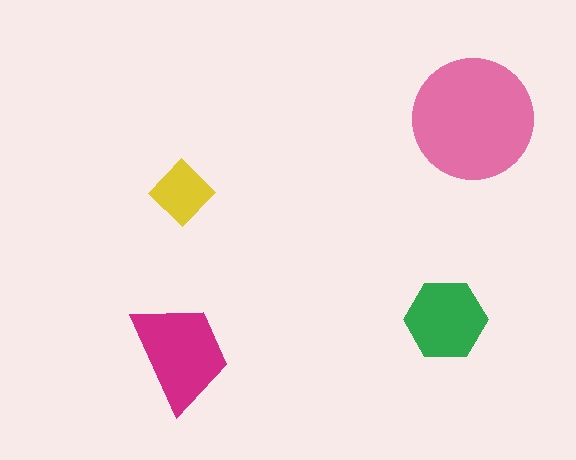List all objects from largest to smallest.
The pink circle, the magenta trapezoid, the green hexagon, the yellow diamond.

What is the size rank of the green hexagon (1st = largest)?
3rd.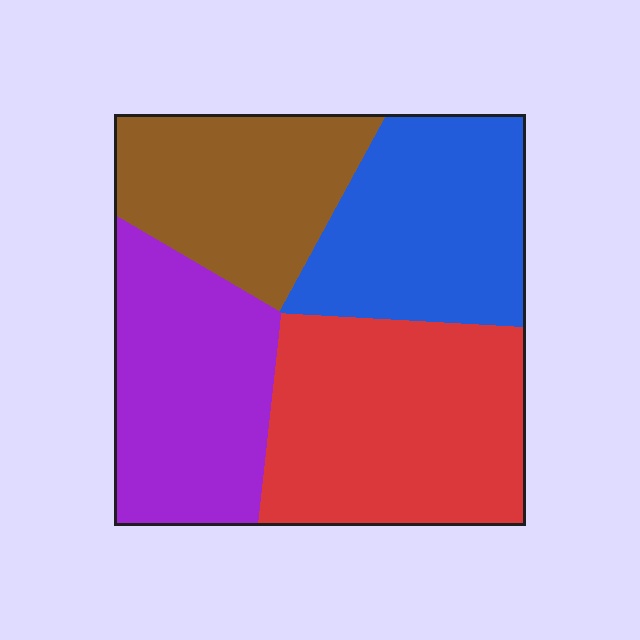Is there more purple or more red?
Red.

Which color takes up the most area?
Red, at roughly 30%.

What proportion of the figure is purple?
Purple covers about 25% of the figure.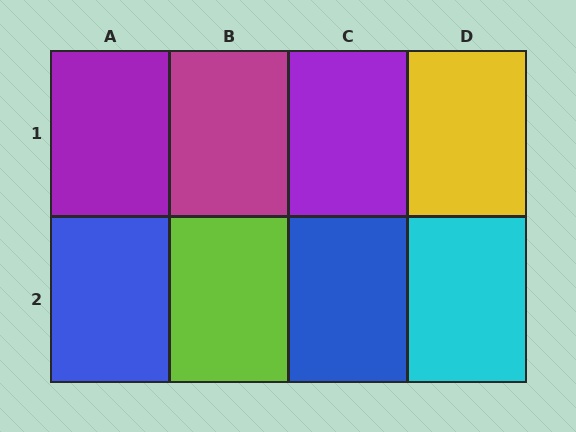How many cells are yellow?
1 cell is yellow.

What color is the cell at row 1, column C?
Purple.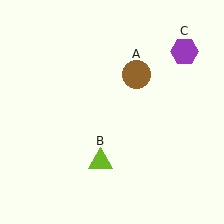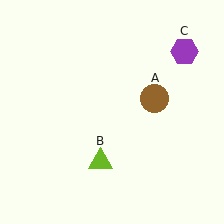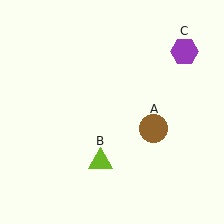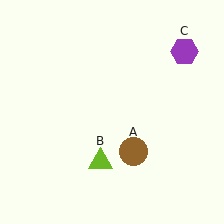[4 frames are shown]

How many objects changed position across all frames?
1 object changed position: brown circle (object A).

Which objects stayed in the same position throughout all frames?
Lime triangle (object B) and purple hexagon (object C) remained stationary.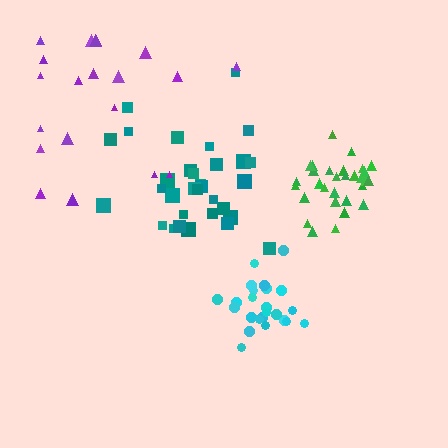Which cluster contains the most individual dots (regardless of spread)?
Teal (32).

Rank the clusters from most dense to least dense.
cyan, green, teal, purple.